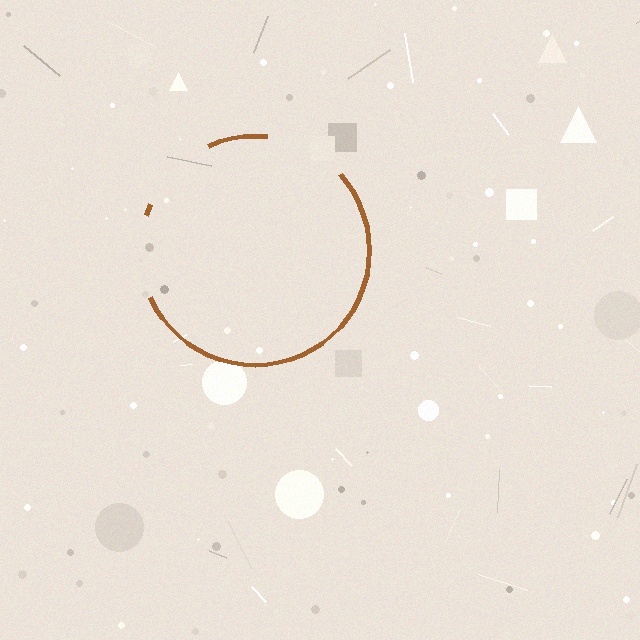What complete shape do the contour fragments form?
The contour fragments form a circle.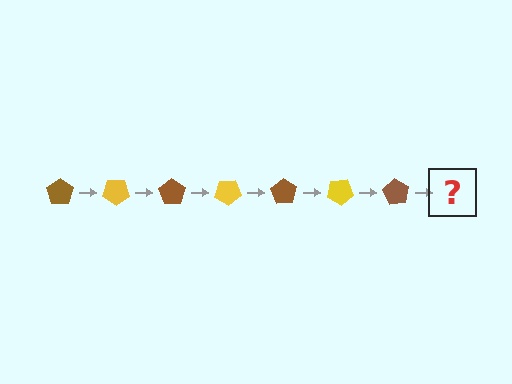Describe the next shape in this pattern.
It should be a yellow pentagon, rotated 245 degrees from the start.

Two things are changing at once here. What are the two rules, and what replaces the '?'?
The two rules are that it rotates 35 degrees each step and the color cycles through brown and yellow. The '?' should be a yellow pentagon, rotated 245 degrees from the start.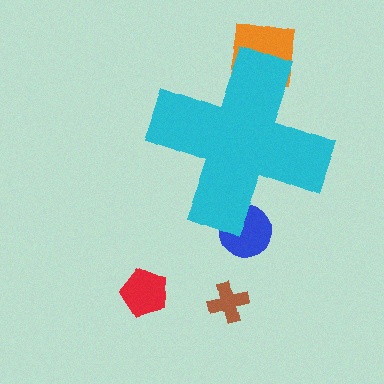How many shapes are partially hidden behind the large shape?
2 shapes are partially hidden.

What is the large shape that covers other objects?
A cyan cross.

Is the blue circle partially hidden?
Yes, the blue circle is partially hidden behind the cyan cross.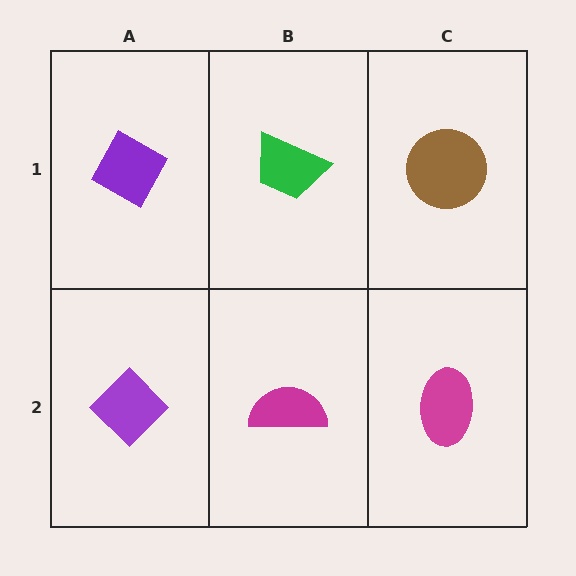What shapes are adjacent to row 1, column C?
A magenta ellipse (row 2, column C), a green trapezoid (row 1, column B).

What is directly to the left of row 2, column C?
A magenta semicircle.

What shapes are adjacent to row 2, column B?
A green trapezoid (row 1, column B), a purple diamond (row 2, column A), a magenta ellipse (row 2, column C).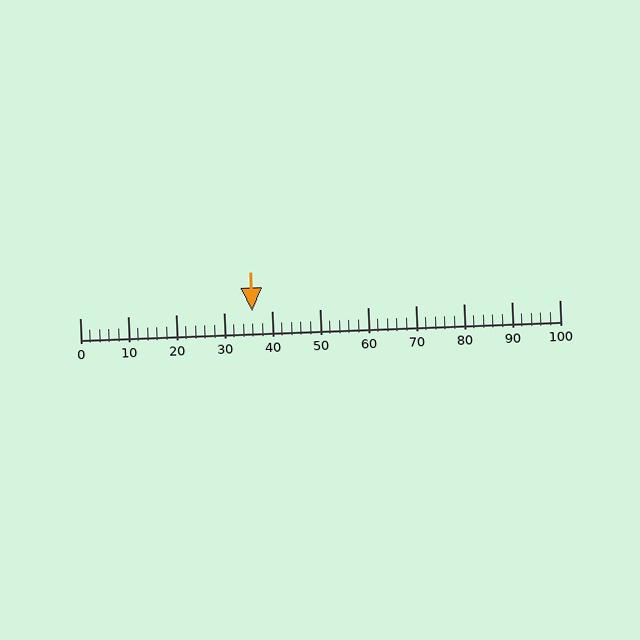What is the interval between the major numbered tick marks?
The major tick marks are spaced 10 units apart.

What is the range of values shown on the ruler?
The ruler shows values from 0 to 100.